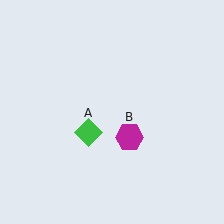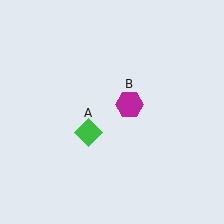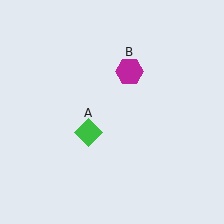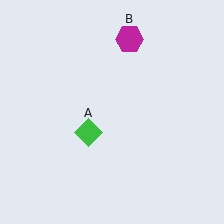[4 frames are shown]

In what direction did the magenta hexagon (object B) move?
The magenta hexagon (object B) moved up.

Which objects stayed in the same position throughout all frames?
Green diamond (object A) remained stationary.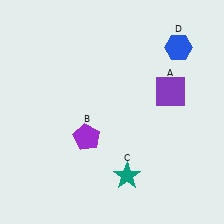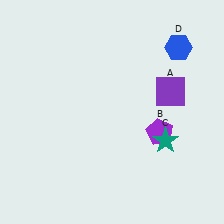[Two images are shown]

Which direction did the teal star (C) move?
The teal star (C) moved right.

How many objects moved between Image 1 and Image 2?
2 objects moved between the two images.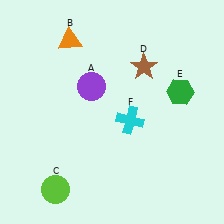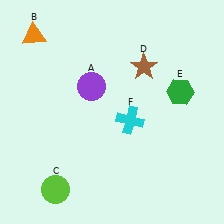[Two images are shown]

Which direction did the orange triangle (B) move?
The orange triangle (B) moved left.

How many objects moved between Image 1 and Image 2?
1 object moved between the two images.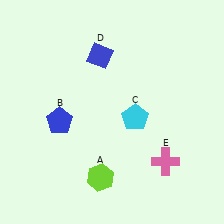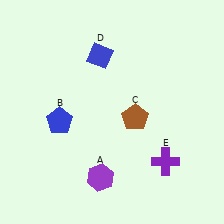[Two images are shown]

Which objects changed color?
A changed from lime to purple. C changed from cyan to brown. E changed from pink to purple.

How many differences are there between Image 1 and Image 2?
There are 3 differences between the two images.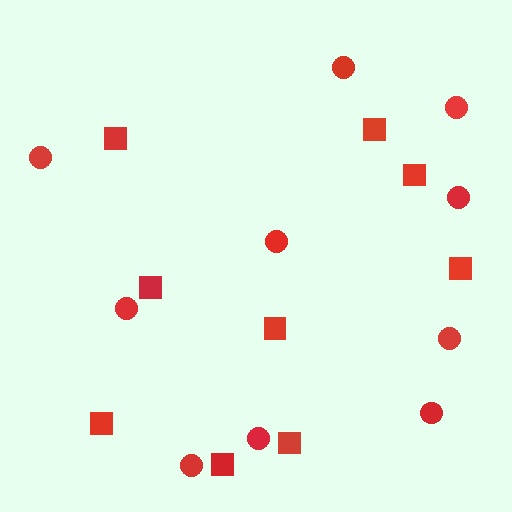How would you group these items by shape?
There are 2 groups: one group of circles (10) and one group of squares (9).